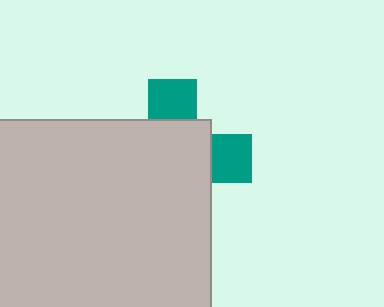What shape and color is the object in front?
The object in front is a light gray square.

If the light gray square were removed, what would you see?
You would see the complete teal cross.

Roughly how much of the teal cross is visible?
A small part of it is visible (roughly 30%).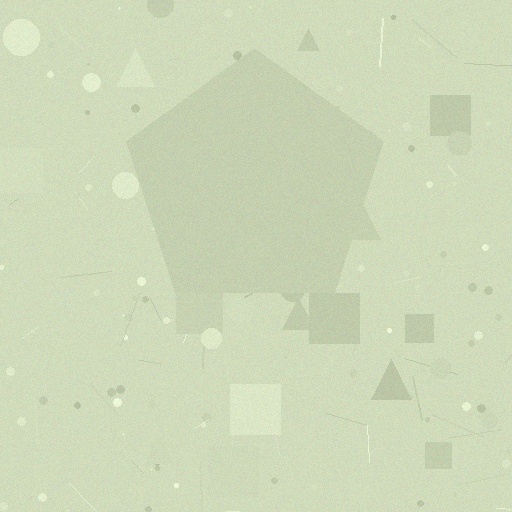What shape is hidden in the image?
A pentagon is hidden in the image.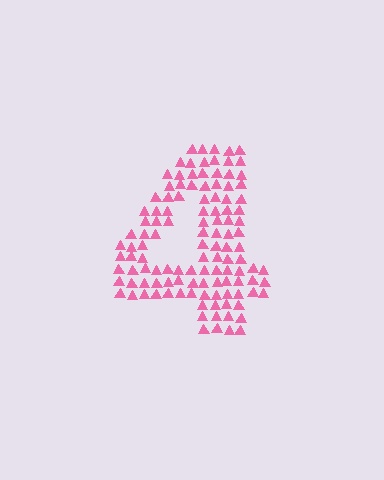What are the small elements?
The small elements are triangles.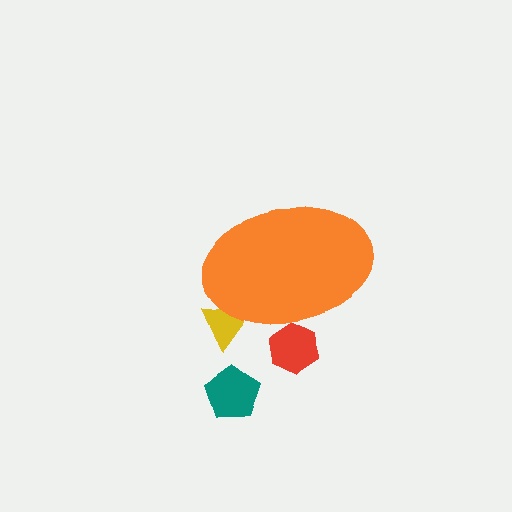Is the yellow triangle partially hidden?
Yes, the yellow triangle is partially hidden behind the orange ellipse.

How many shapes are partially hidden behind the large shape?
2 shapes are partially hidden.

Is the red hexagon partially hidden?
Yes, the red hexagon is partially hidden behind the orange ellipse.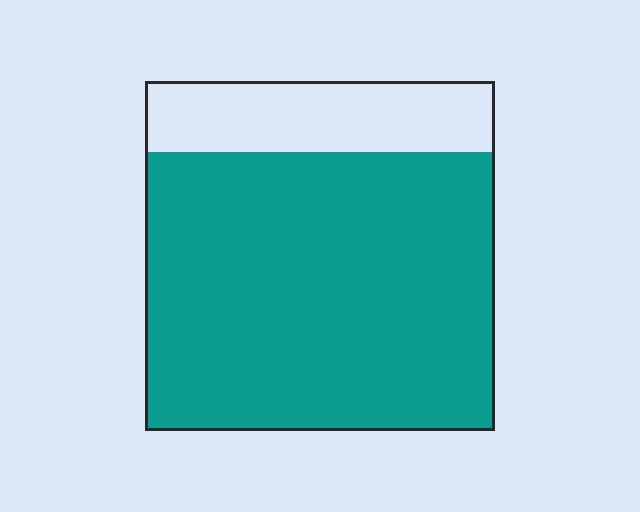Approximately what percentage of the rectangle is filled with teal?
Approximately 80%.